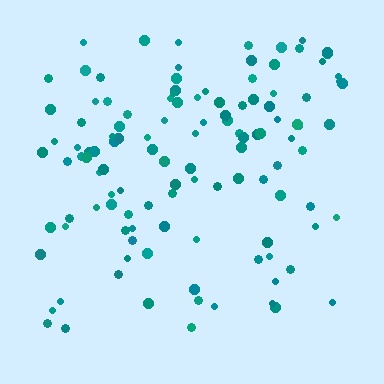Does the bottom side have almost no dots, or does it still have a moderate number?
Still a moderate number, just noticeably fewer than the top.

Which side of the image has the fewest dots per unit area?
The bottom.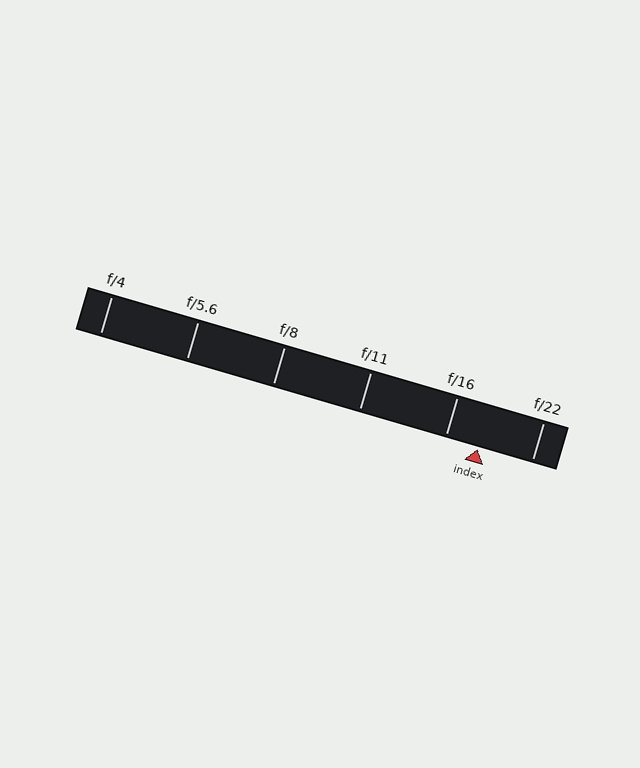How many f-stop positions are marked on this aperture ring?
There are 6 f-stop positions marked.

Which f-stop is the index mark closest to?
The index mark is closest to f/16.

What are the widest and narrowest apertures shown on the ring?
The widest aperture shown is f/4 and the narrowest is f/22.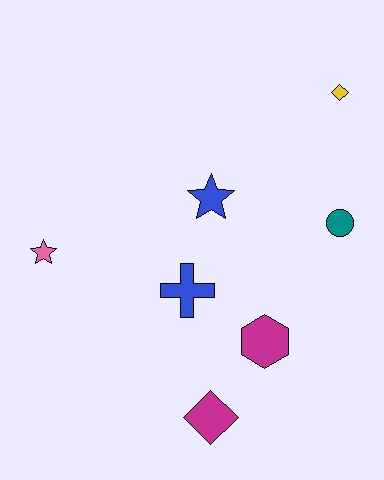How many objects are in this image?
There are 7 objects.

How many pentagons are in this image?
There are no pentagons.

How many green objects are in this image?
There are no green objects.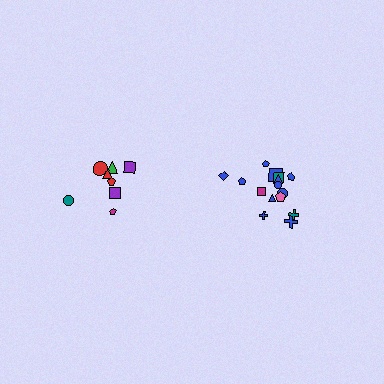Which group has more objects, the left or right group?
The right group.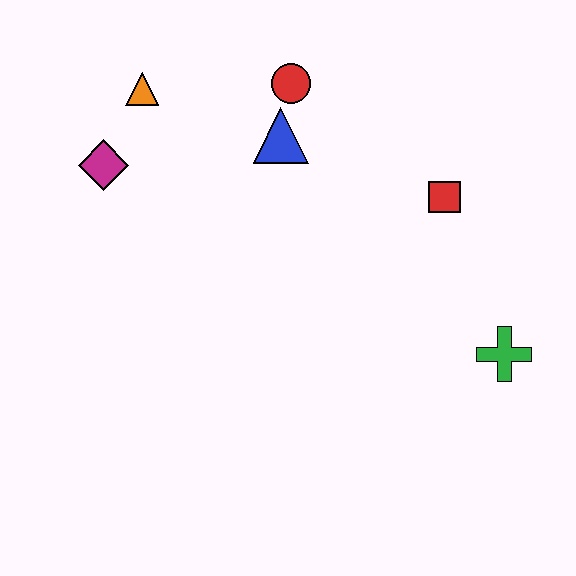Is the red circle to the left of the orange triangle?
No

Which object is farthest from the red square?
The magenta diamond is farthest from the red square.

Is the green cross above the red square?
No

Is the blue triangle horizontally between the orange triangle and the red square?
Yes